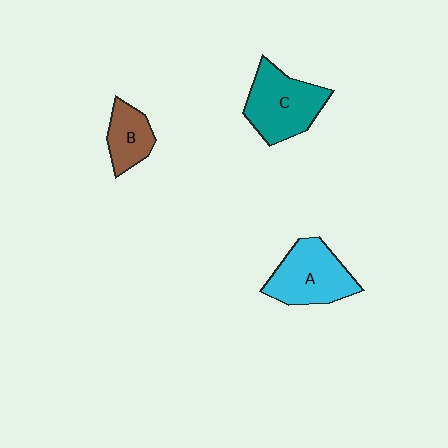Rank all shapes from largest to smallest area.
From largest to smallest: C (teal), A (cyan), B (brown).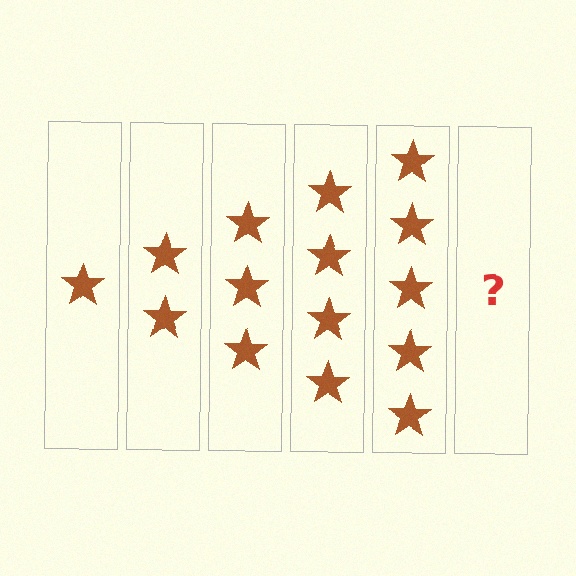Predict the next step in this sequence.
The next step is 6 stars.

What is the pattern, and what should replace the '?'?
The pattern is that each step adds one more star. The '?' should be 6 stars.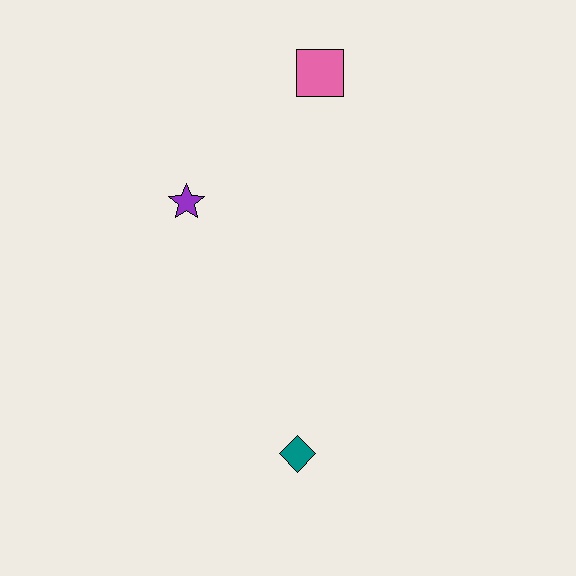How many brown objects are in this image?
There are no brown objects.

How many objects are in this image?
There are 3 objects.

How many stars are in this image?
There is 1 star.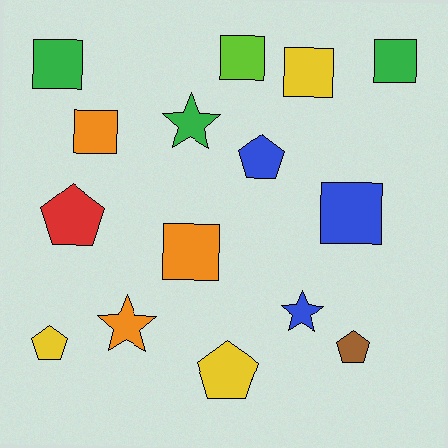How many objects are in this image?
There are 15 objects.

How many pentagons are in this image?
There are 5 pentagons.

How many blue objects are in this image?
There are 3 blue objects.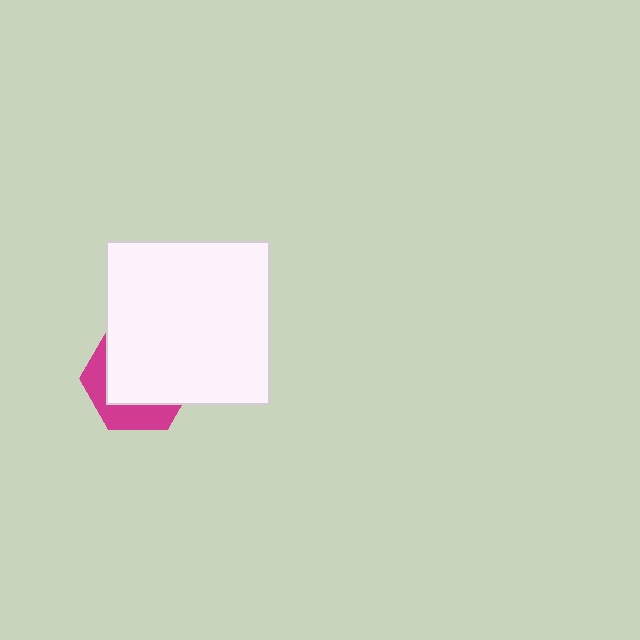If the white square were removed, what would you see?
You would see the complete magenta hexagon.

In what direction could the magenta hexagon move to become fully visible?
The magenta hexagon could move toward the lower-left. That would shift it out from behind the white square entirely.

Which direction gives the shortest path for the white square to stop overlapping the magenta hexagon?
Moving toward the upper-right gives the shortest separation.